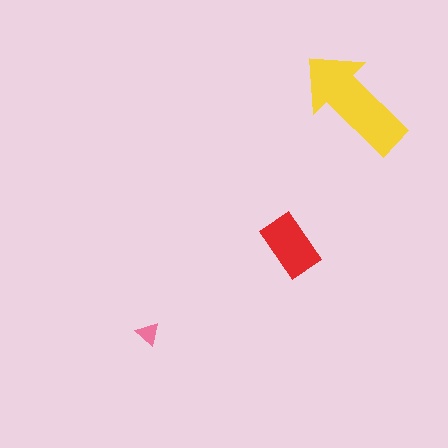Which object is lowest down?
The pink triangle is bottommost.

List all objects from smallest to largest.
The pink triangle, the red rectangle, the yellow arrow.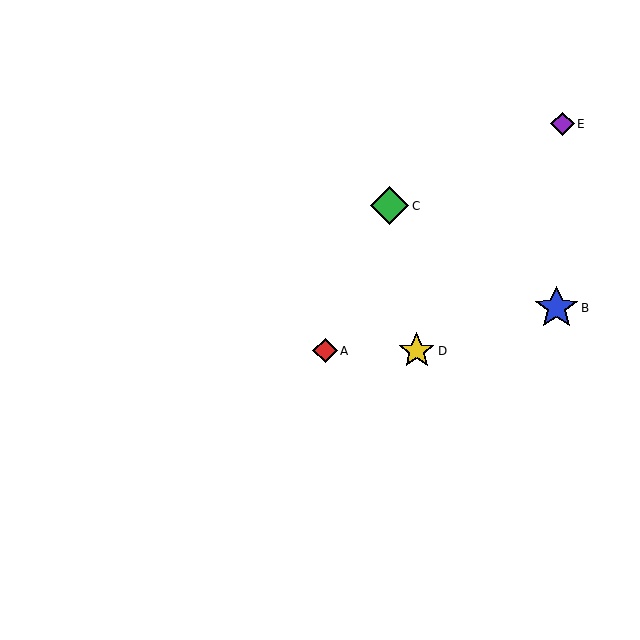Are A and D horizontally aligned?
Yes, both are at y≈351.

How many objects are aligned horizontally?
2 objects (A, D) are aligned horizontally.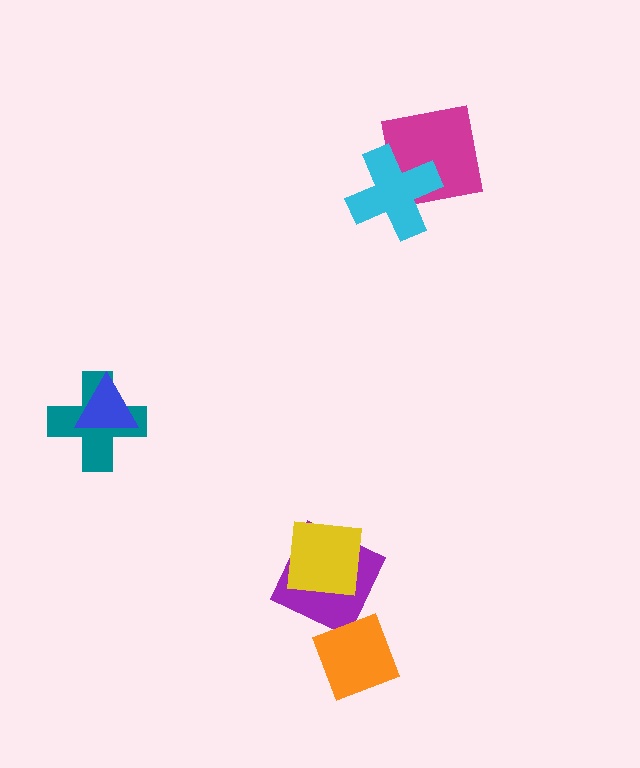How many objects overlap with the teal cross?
1 object overlaps with the teal cross.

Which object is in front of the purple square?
The yellow square is in front of the purple square.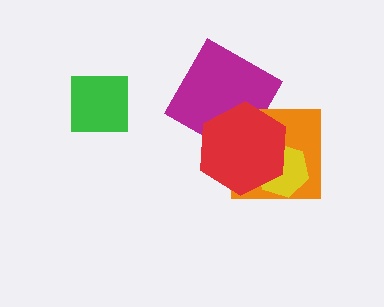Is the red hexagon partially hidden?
No, no other shape covers it.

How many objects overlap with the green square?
0 objects overlap with the green square.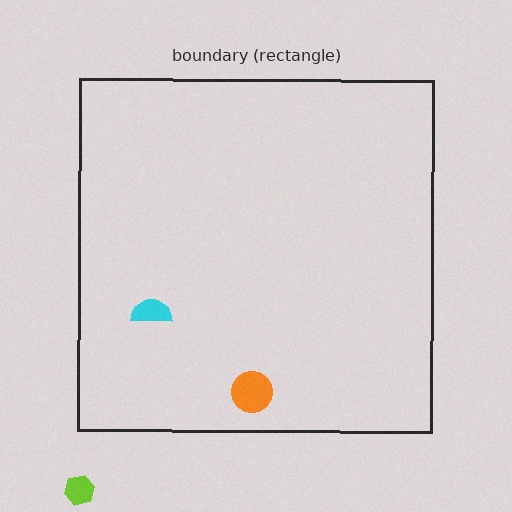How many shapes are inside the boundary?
2 inside, 1 outside.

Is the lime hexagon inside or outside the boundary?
Outside.